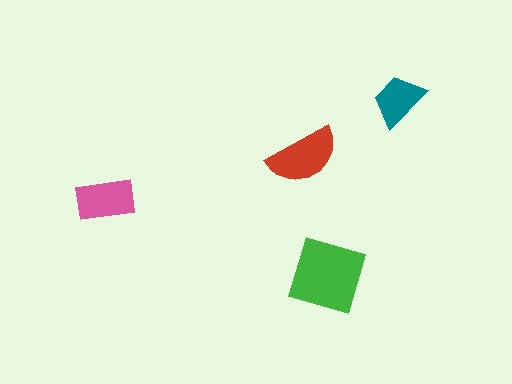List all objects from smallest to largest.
The teal trapezoid, the pink rectangle, the red semicircle, the green diamond.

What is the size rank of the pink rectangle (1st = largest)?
3rd.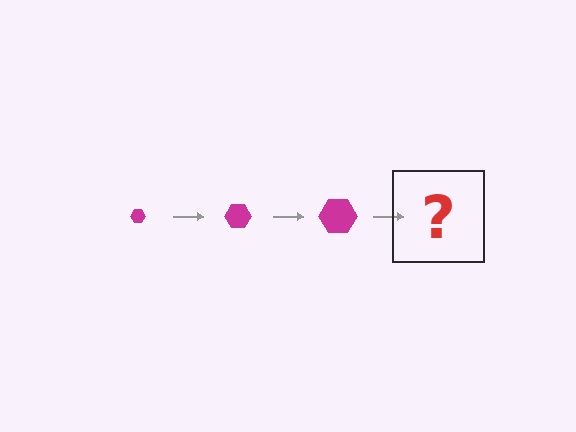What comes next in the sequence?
The next element should be a magenta hexagon, larger than the previous one.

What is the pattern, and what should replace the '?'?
The pattern is that the hexagon gets progressively larger each step. The '?' should be a magenta hexagon, larger than the previous one.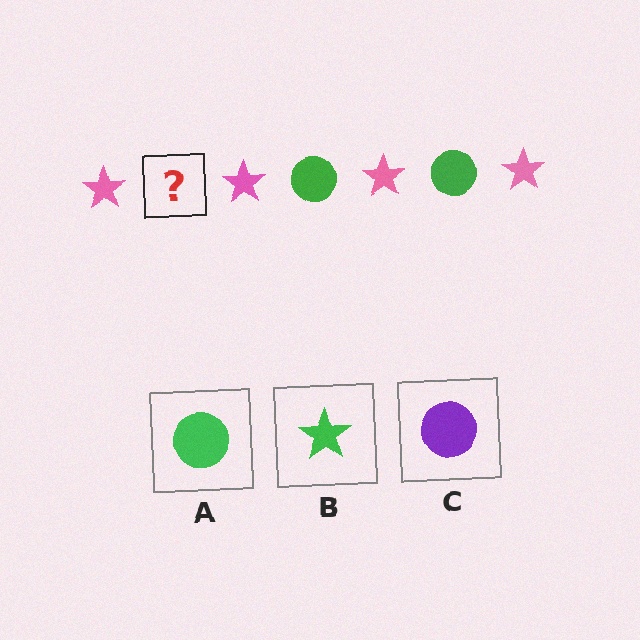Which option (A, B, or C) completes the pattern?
A.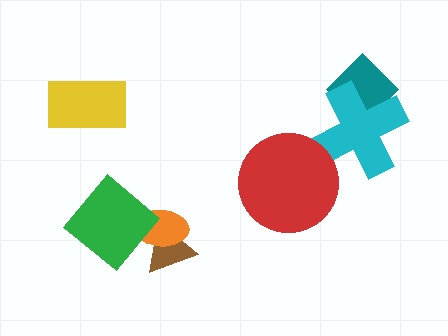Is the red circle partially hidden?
No, no other shape covers it.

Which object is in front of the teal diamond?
The cyan cross is in front of the teal diamond.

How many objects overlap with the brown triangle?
2 objects overlap with the brown triangle.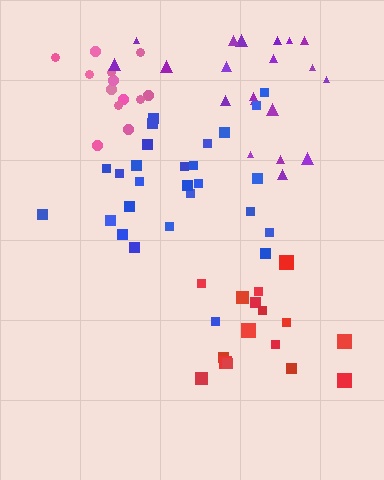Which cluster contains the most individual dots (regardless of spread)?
Blue (27).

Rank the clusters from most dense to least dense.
pink, blue, red, purple.